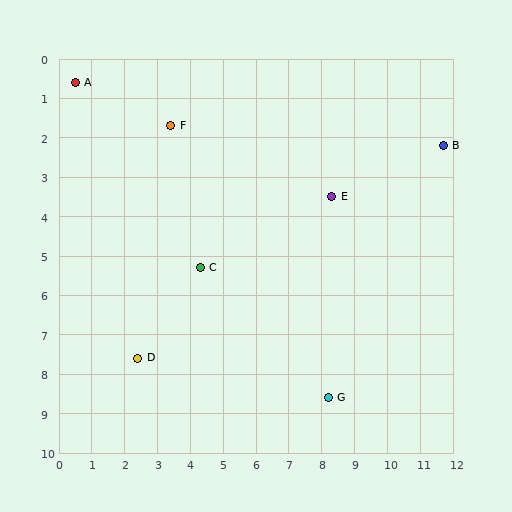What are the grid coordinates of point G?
Point G is at approximately (8.2, 8.6).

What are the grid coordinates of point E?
Point E is at approximately (8.3, 3.5).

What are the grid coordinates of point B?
Point B is at approximately (11.7, 2.2).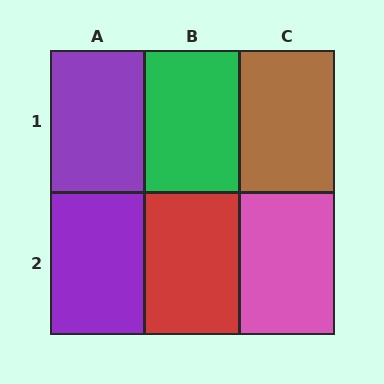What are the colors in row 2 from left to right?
Purple, red, pink.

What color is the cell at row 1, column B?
Green.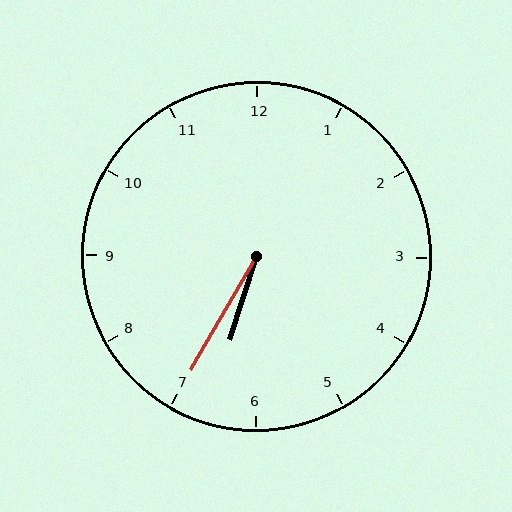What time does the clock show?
6:35.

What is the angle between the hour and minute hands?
Approximately 12 degrees.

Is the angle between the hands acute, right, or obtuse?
It is acute.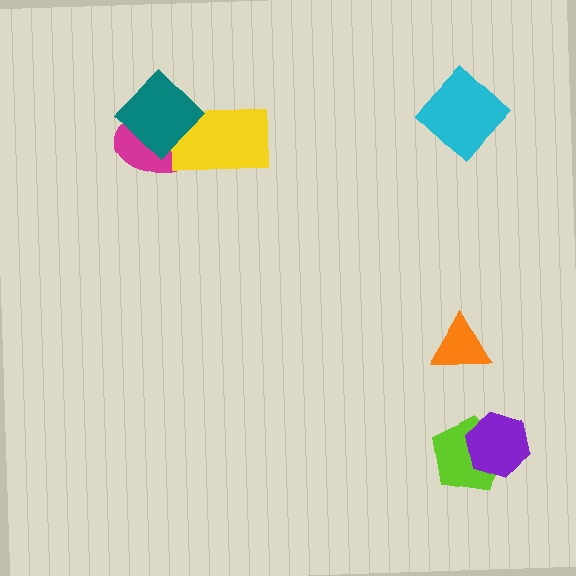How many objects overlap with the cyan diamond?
0 objects overlap with the cyan diamond.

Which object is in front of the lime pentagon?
The purple hexagon is in front of the lime pentagon.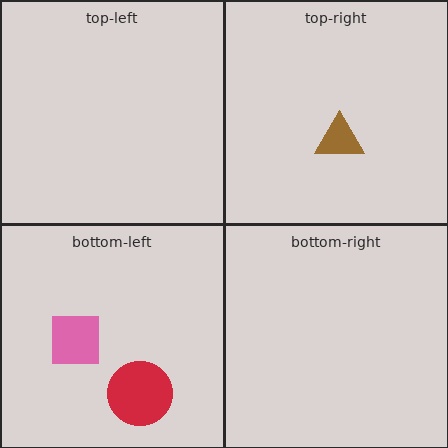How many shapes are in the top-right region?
1.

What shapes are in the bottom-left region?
The red circle, the pink square.